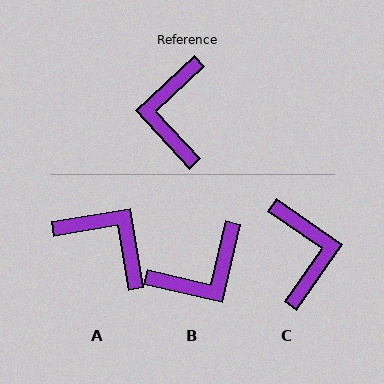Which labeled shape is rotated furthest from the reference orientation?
C, about 168 degrees away.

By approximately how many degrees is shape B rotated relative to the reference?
Approximately 124 degrees counter-clockwise.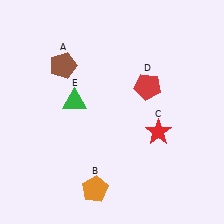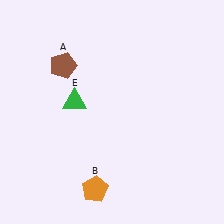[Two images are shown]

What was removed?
The red star (C), the red pentagon (D) were removed in Image 2.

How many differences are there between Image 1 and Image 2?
There are 2 differences between the two images.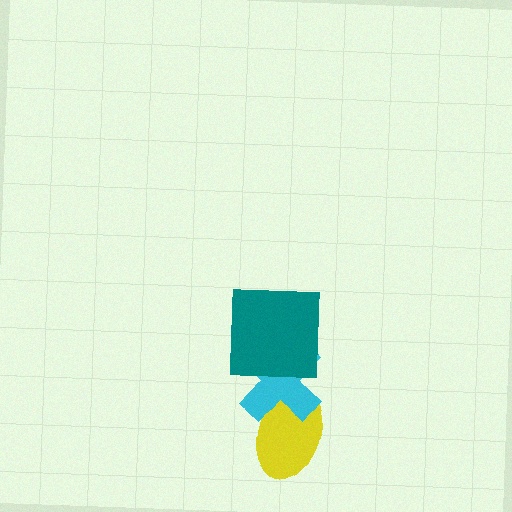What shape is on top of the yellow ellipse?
The cyan cross is on top of the yellow ellipse.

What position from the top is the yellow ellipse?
The yellow ellipse is 3rd from the top.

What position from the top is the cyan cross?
The cyan cross is 2nd from the top.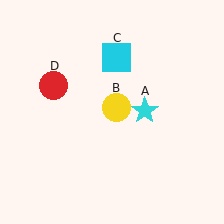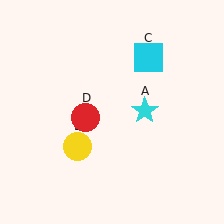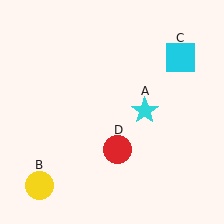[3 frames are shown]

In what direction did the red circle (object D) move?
The red circle (object D) moved down and to the right.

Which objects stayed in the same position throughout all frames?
Cyan star (object A) remained stationary.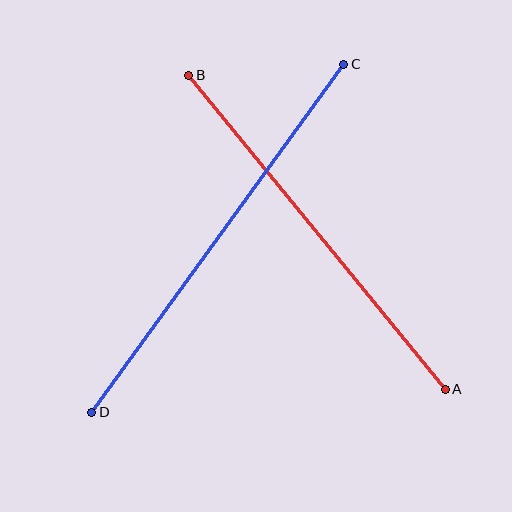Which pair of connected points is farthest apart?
Points C and D are farthest apart.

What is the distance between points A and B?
The distance is approximately 405 pixels.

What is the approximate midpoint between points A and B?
The midpoint is at approximately (317, 232) pixels.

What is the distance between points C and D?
The distance is approximately 430 pixels.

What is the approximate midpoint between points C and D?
The midpoint is at approximately (218, 238) pixels.